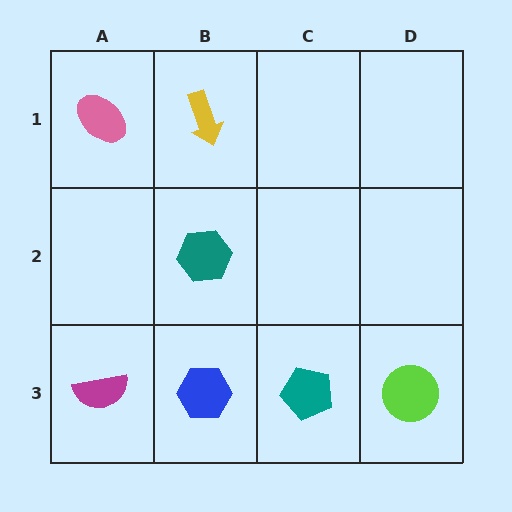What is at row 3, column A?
A magenta semicircle.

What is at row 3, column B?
A blue hexagon.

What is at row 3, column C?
A teal pentagon.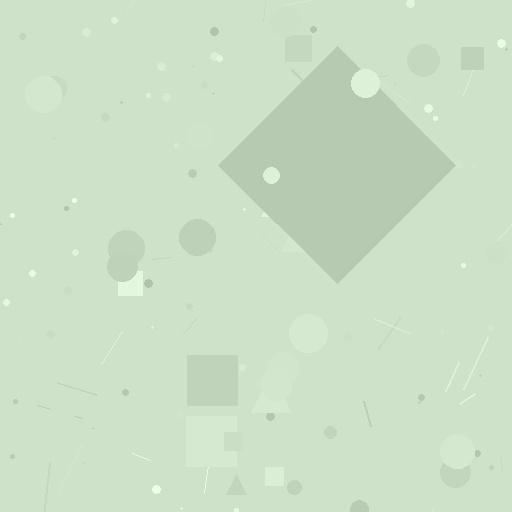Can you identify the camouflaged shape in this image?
The camouflaged shape is a diamond.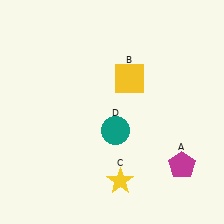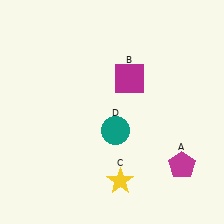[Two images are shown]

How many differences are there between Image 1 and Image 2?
There is 1 difference between the two images.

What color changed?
The square (B) changed from yellow in Image 1 to magenta in Image 2.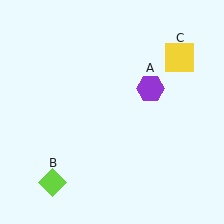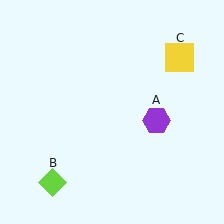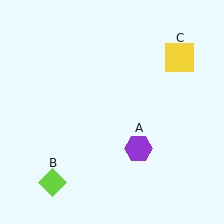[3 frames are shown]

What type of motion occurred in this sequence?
The purple hexagon (object A) rotated clockwise around the center of the scene.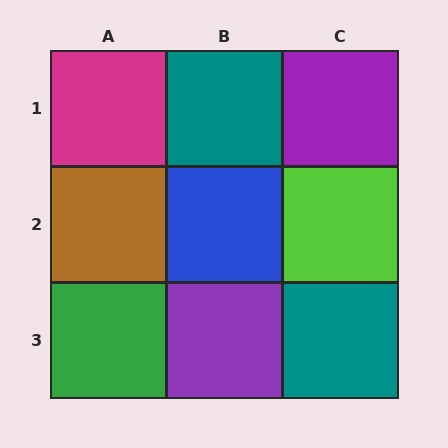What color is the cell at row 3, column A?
Green.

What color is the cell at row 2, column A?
Brown.